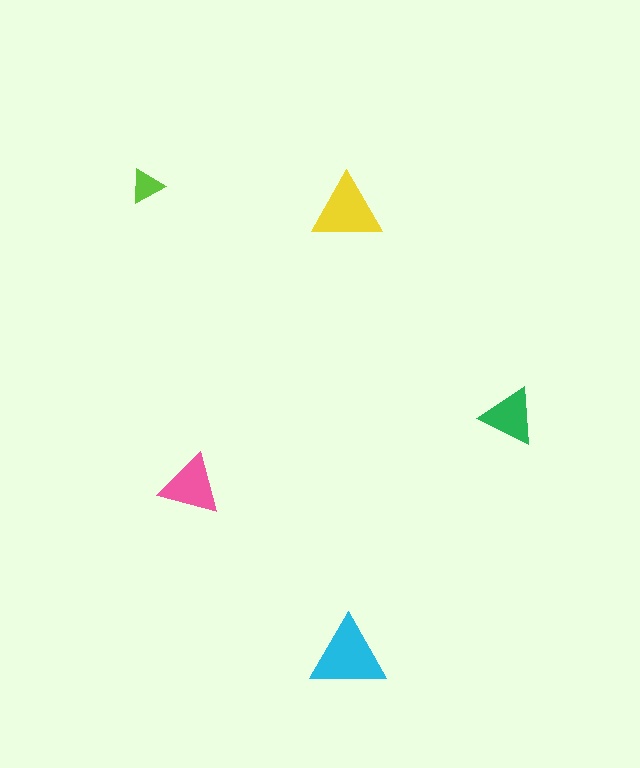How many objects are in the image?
There are 5 objects in the image.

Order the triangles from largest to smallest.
the cyan one, the yellow one, the pink one, the green one, the lime one.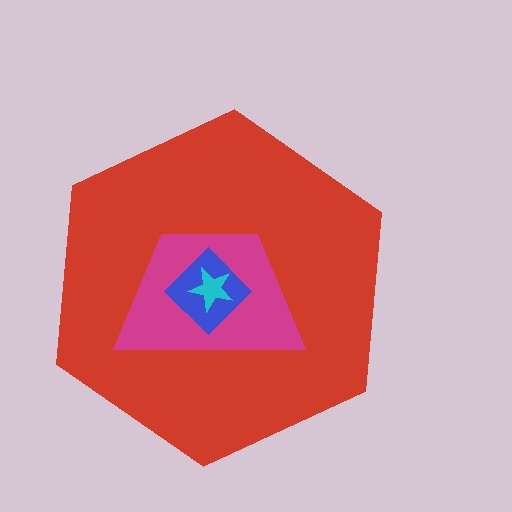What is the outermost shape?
The red hexagon.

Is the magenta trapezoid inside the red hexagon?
Yes.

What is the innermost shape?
The cyan star.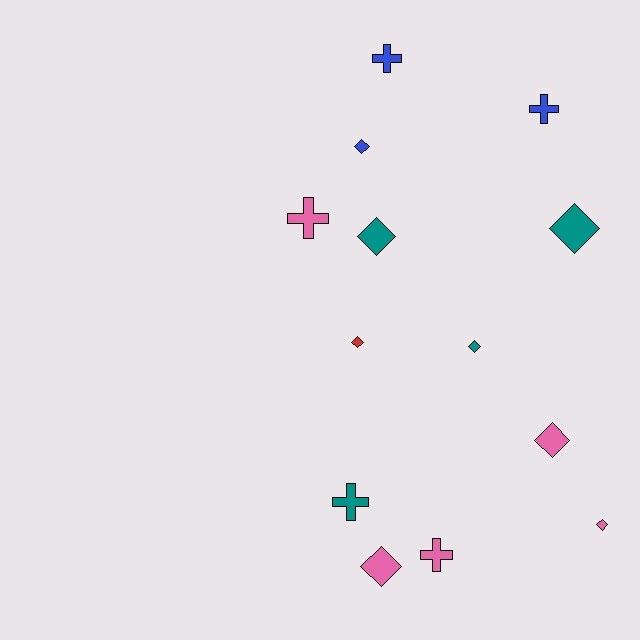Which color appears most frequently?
Pink, with 5 objects.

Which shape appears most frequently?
Diamond, with 8 objects.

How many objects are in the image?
There are 13 objects.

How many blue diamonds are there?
There is 1 blue diamond.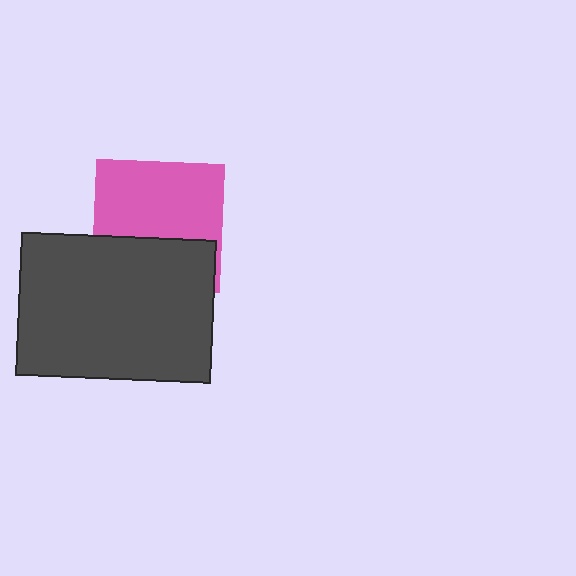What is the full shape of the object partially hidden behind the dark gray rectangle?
The partially hidden object is a pink square.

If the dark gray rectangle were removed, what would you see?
You would see the complete pink square.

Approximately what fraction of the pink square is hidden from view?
Roughly 39% of the pink square is hidden behind the dark gray rectangle.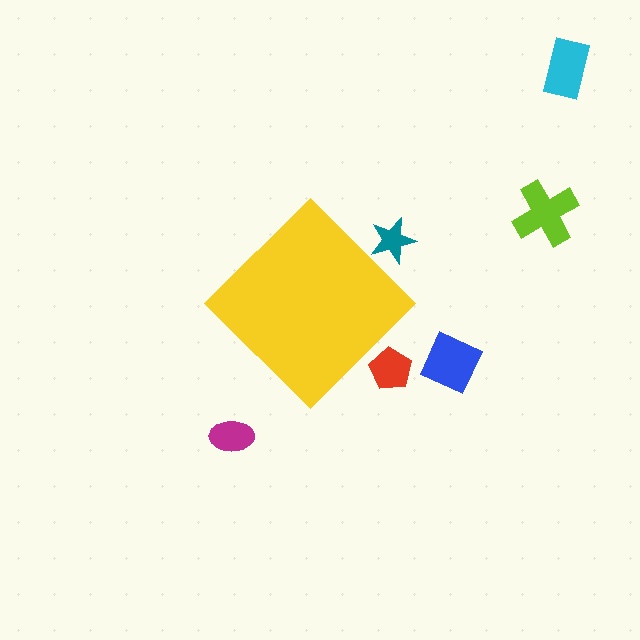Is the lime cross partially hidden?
No, the lime cross is fully visible.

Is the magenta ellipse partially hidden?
No, the magenta ellipse is fully visible.